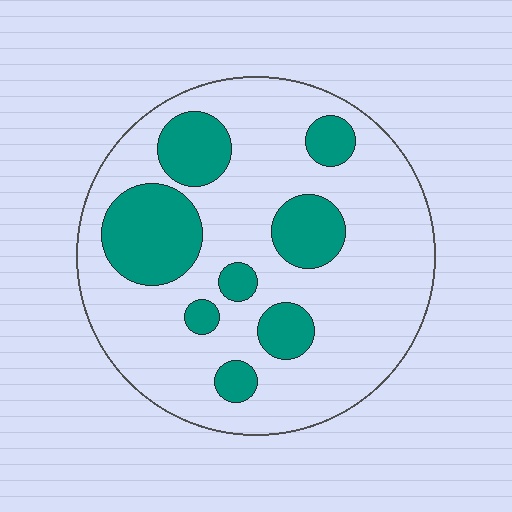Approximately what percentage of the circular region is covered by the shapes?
Approximately 25%.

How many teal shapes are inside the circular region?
8.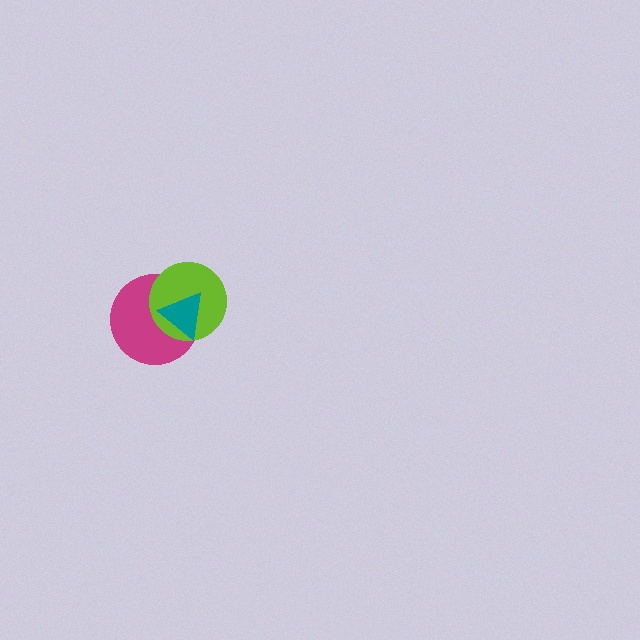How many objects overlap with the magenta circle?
2 objects overlap with the magenta circle.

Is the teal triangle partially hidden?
No, no other shape covers it.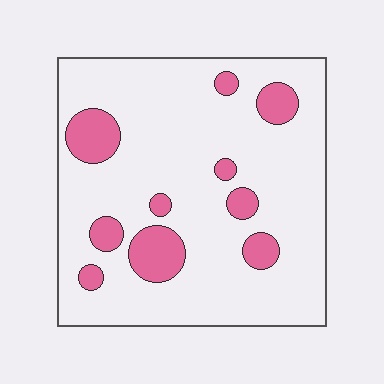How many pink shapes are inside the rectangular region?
10.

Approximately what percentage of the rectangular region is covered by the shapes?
Approximately 15%.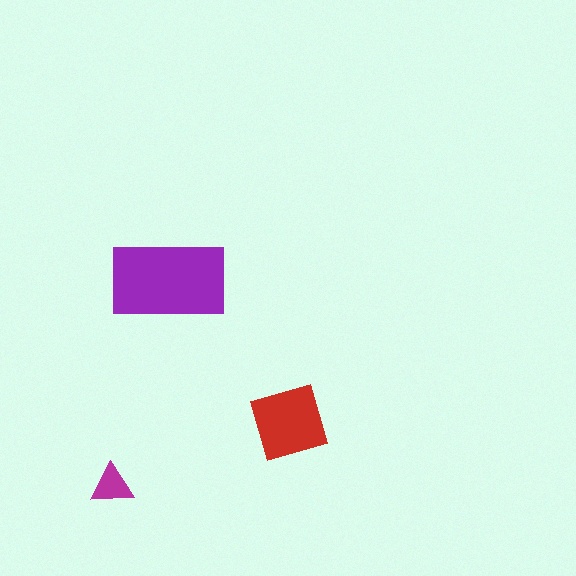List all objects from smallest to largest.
The magenta triangle, the red square, the purple rectangle.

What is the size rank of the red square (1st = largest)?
2nd.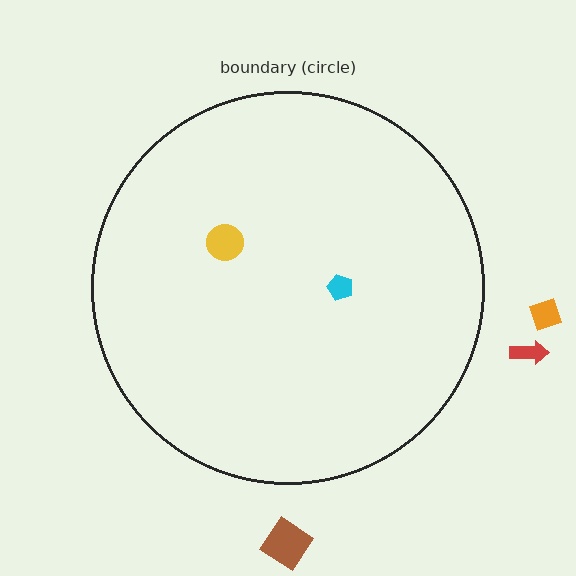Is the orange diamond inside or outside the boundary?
Outside.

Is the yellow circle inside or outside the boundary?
Inside.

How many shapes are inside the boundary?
2 inside, 3 outside.